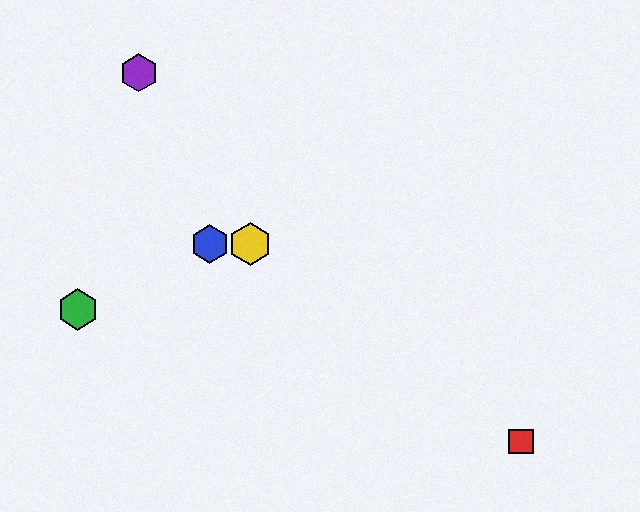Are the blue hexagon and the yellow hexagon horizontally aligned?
Yes, both are at y≈244.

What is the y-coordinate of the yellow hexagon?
The yellow hexagon is at y≈244.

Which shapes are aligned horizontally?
The blue hexagon, the yellow hexagon are aligned horizontally.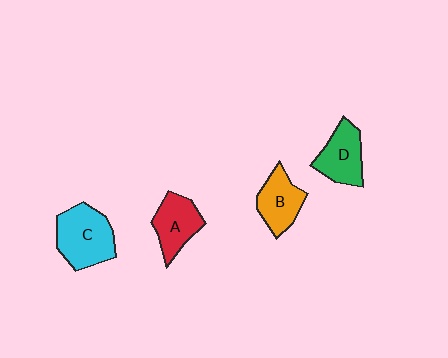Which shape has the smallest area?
Shape B (orange).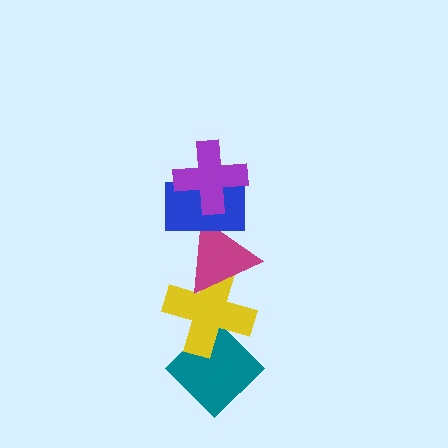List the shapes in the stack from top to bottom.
From top to bottom: the purple cross, the blue rectangle, the magenta triangle, the yellow cross, the teal diamond.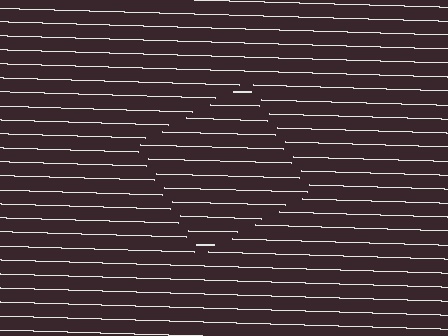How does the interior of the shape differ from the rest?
The interior of the shape contains the same grating, shifted by half a period — the contour is defined by the phase discontinuity where line-ends from the inner and outer gratings abut.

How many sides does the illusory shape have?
4 sides — the line-ends trace a square.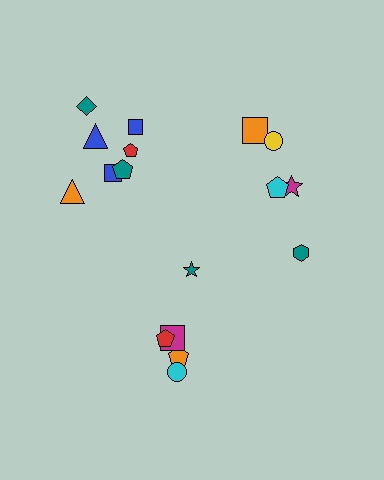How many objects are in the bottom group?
There are 5 objects.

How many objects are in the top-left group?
There are 7 objects.